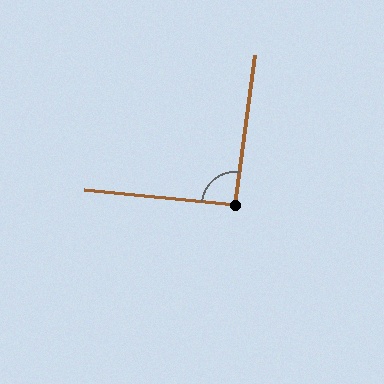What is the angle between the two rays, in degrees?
Approximately 92 degrees.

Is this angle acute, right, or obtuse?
It is approximately a right angle.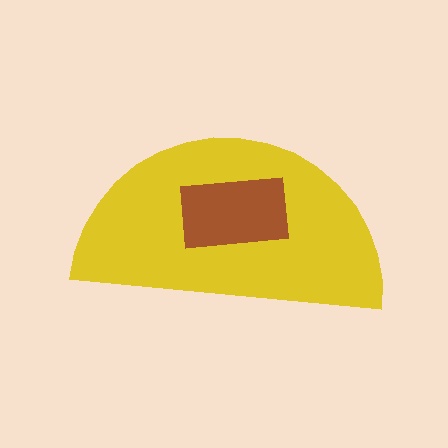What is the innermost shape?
The brown rectangle.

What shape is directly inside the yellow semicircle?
The brown rectangle.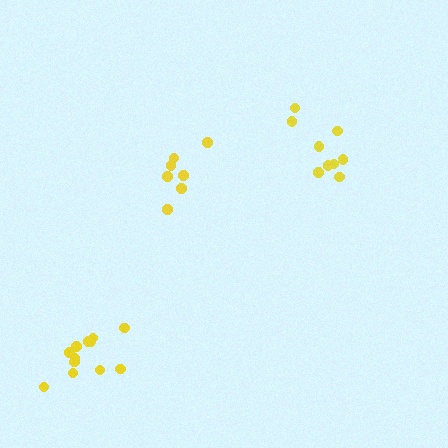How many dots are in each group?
Group 1: 7 dots, Group 2: 9 dots, Group 3: 12 dots (28 total).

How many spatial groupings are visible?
There are 3 spatial groupings.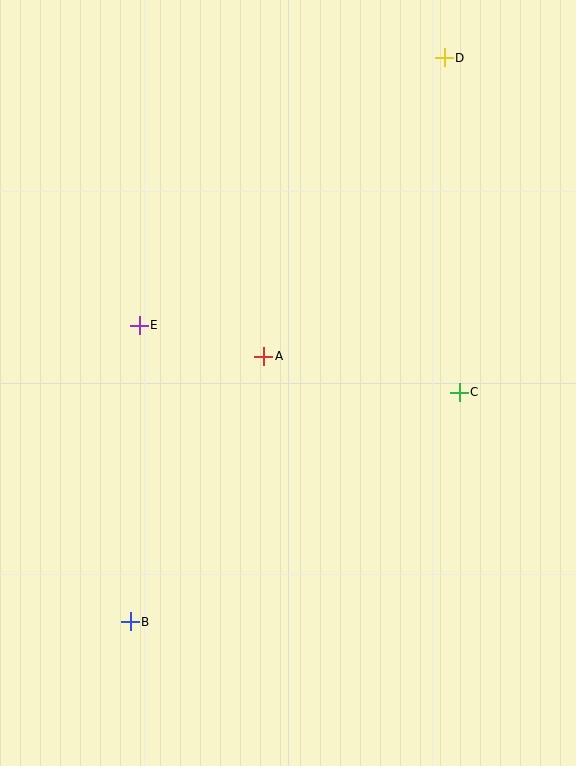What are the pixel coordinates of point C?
Point C is at (459, 392).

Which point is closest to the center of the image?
Point A at (264, 356) is closest to the center.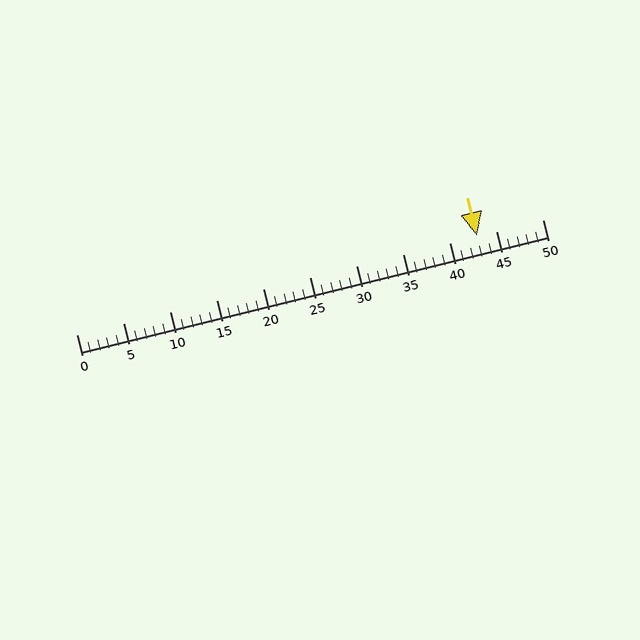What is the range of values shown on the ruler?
The ruler shows values from 0 to 50.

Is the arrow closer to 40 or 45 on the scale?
The arrow is closer to 45.